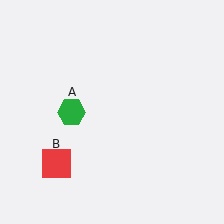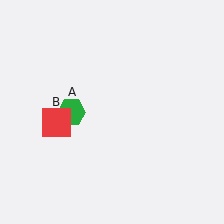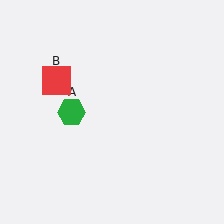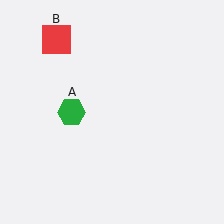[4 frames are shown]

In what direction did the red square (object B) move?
The red square (object B) moved up.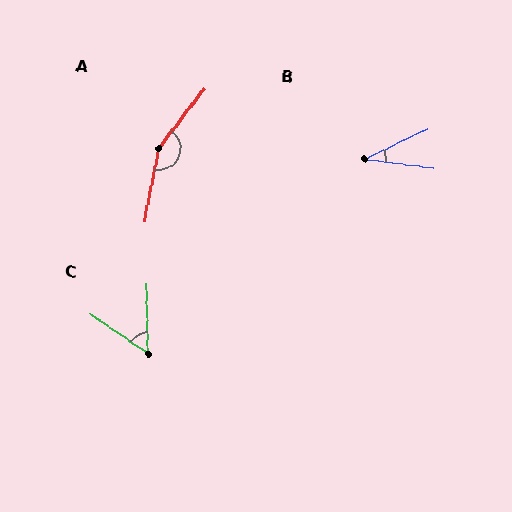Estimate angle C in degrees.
Approximately 54 degrees.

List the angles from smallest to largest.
B (33°), C (54°), A (153°).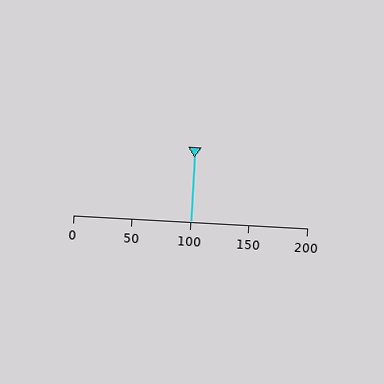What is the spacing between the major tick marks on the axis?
The major ticks are spaced 50 apart.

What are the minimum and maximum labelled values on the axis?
The axis runs from 0 to 200.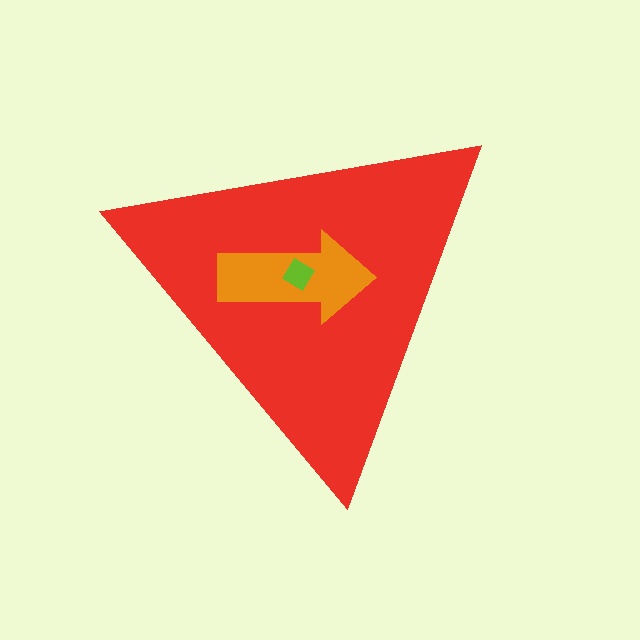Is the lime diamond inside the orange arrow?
Yes.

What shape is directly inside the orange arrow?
The lime diamond.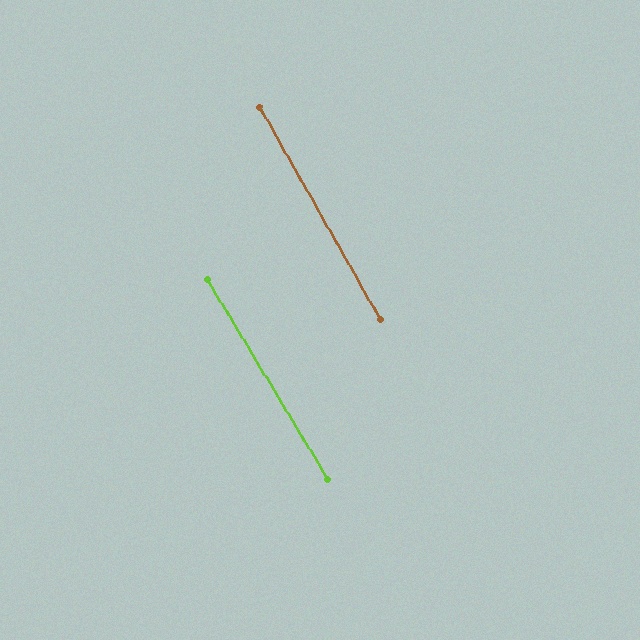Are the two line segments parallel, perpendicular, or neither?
Parallel — their directions differ by only 1.6°.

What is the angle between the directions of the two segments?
Approximately 2 degrees.